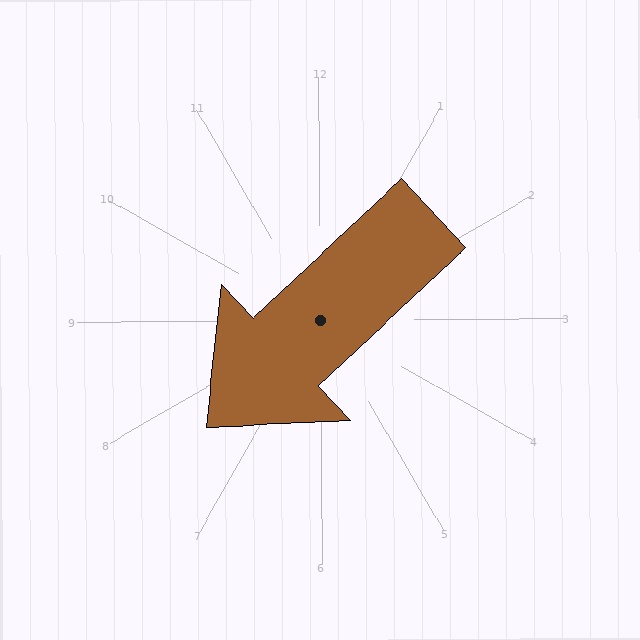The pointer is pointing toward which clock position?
Roughly 8 o'clock.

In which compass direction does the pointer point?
Southwest.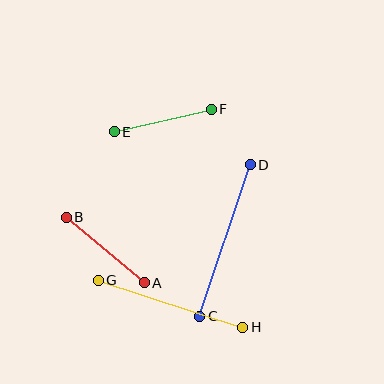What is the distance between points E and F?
The distance is approximately 100 pixels.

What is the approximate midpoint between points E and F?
The midpoint is at approximately (163, 121) pixels.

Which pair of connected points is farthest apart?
Points C and D are farthest apart.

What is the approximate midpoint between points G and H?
The midpoint is at approximately (171, 304) pixels.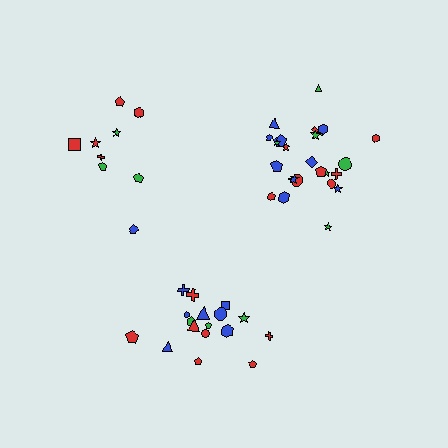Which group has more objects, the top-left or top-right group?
The top-right group.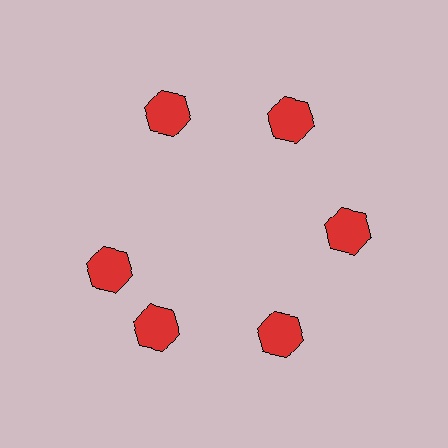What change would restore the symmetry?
The symmetry would be restored by rotating it back into even spacing with its neighbors so that all 6 hexagons sit at equal angles and equal distance from the center.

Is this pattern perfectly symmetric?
No. The 6 red hexagons are arranged in a ring, but one element near the 9 o'clock position is rotated out of alignment along the ring, breaking the 6-fold rotational symmetry.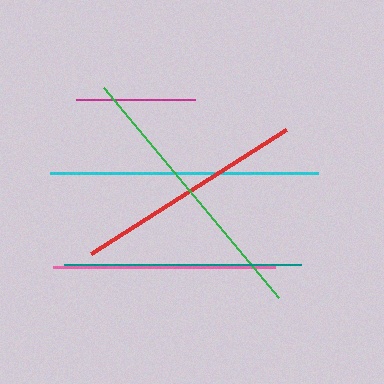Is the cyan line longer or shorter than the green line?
The green line is longer than the cyan line.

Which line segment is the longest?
The green line is the longest at approximately 273 pixels.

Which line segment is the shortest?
The magenta line is the shortest at approximately 119 pixels.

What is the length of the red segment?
The red segment is approximately 232 pixels long.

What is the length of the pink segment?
The pink segment is approximately 222 pixels long.